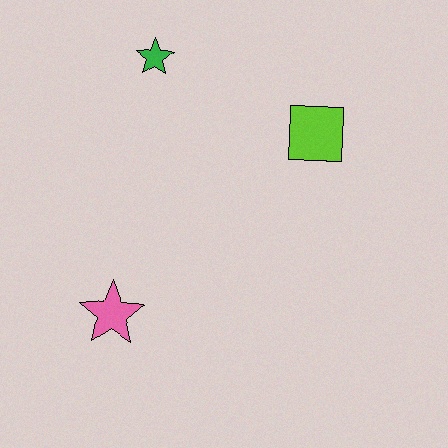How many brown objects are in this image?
There are no brown objects.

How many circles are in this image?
There are no circles.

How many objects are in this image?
There are 3 objects.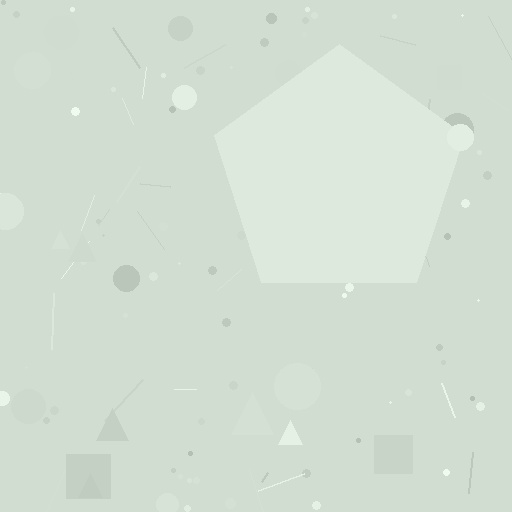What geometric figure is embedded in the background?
A pentagon is embedded in the background.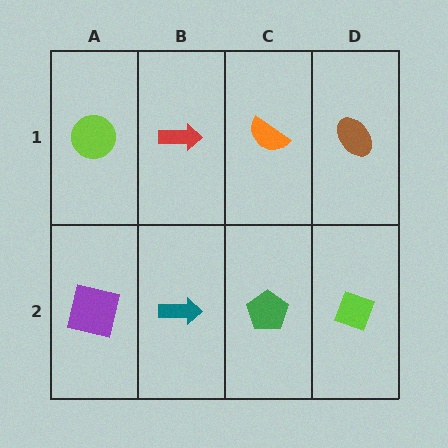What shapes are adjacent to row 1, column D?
A lime diamond (row 2, column D), an orange semicircle (row 1, column C).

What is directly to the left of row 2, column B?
A purple square.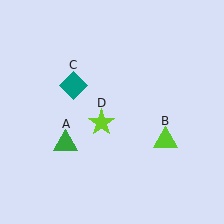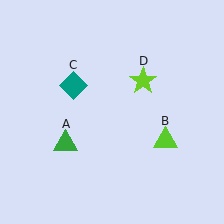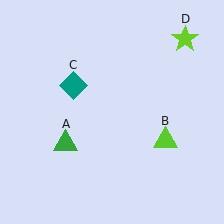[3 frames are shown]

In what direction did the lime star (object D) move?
The lime star (object D) moved up and to the right.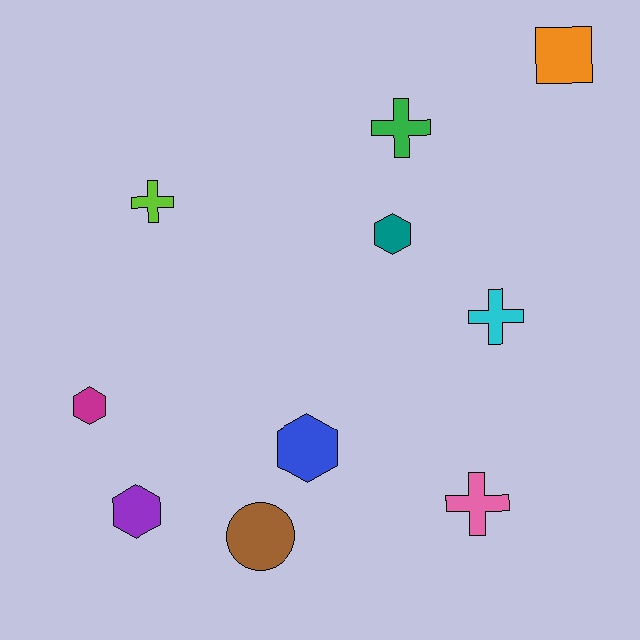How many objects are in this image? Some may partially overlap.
There are 10 objects.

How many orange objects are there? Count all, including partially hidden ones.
There is 1 orange object.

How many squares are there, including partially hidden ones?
There is 1 square.